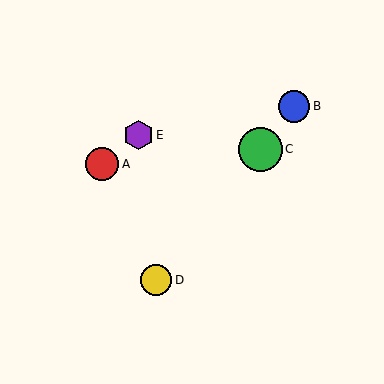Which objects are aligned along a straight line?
Objects B, C, D are aligned along a straight line.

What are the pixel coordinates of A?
Object A is at (102, 164).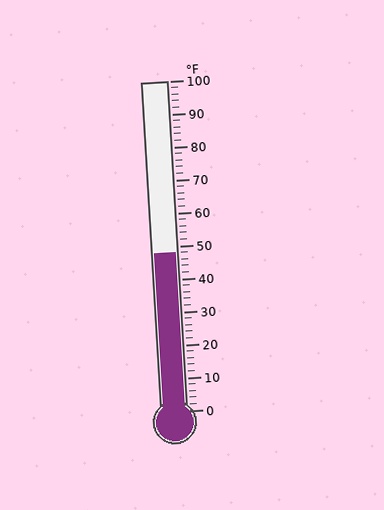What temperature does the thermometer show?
The thermometer shows approximately 48°F.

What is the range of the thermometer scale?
The thermometer scale ranges from 0°F to 100°F.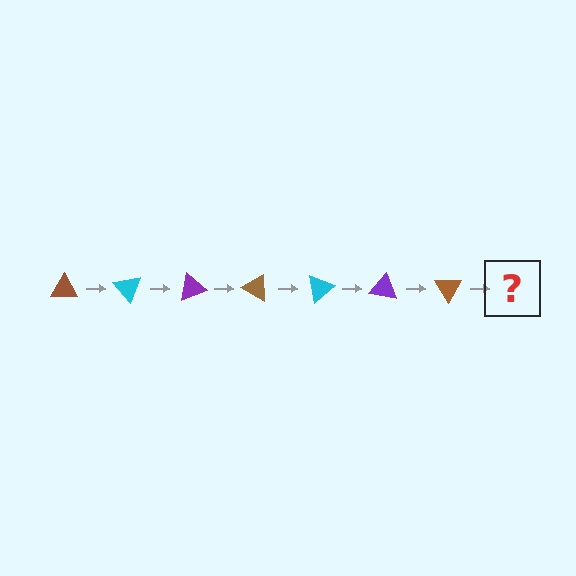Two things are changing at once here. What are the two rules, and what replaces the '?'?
The two rules are that it rotates 50 degrees each step and the color cycles through brown, cyan, and purple. The '?' should be a cyan triangle, rotated 350 degrees from the start.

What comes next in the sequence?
The next element should be a cyan triangle, rotated 350 degrees from the start.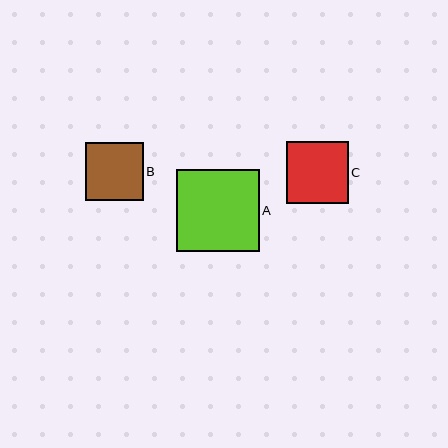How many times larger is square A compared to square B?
Square A is approximately 1.4 times the size of square B.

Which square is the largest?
Square A is the largest with a size of approximately 82 pixels.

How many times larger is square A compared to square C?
Square A is approximately 1.3 times the size of square C.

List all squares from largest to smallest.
From largest to smallest: A, C, B.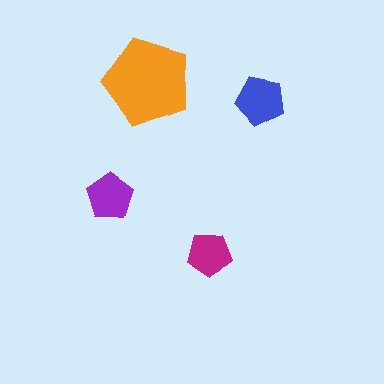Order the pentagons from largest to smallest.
the orange one, the blue one, the purple one, the magenta one.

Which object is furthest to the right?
The blue pentagon is rightmost.